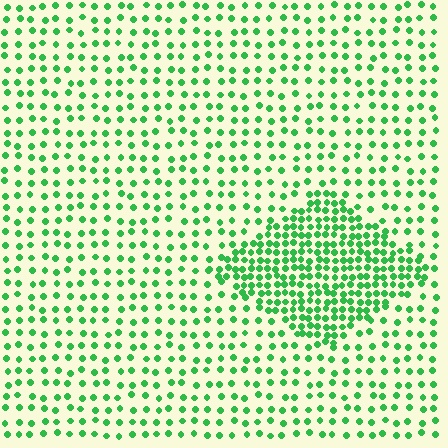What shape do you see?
I see a diamond.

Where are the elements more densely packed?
The elements are more densely packed inside the diamond boundary.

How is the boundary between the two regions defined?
The boundary is defined by a change in element density (approximately 2.3x ratio). All elements are the same color, size, and shape.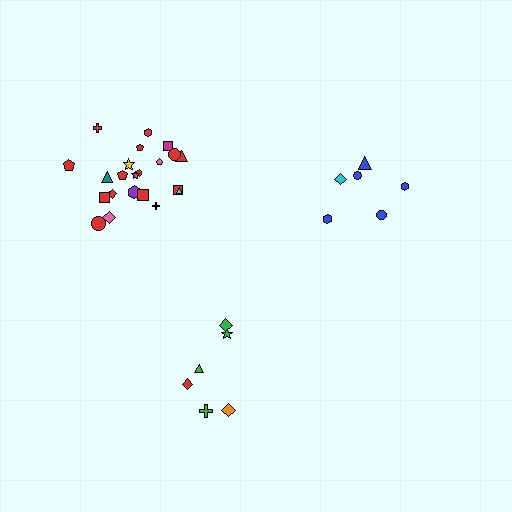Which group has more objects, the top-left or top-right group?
The top-left group.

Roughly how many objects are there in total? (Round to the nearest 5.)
Roughly 35 objects in total.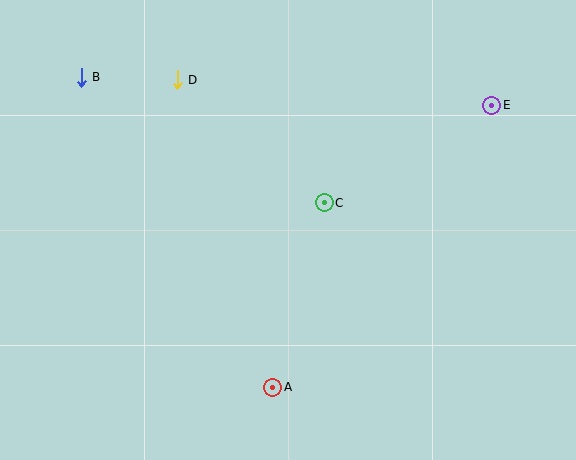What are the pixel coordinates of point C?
Point C is at (324, 203).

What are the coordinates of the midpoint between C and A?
The midpoint between C and A is at (299, 295).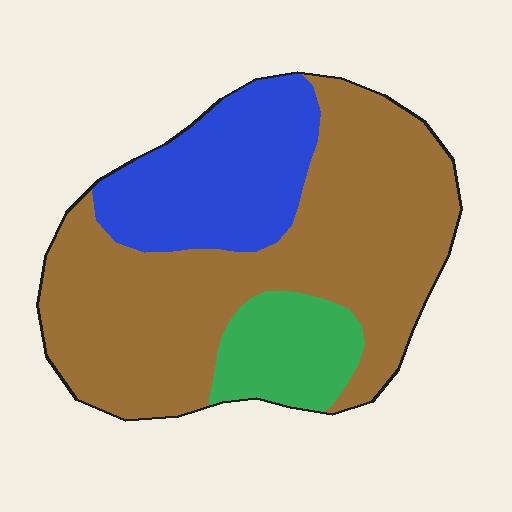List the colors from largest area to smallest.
From largest to smallest: brown, blue, green.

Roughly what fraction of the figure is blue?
Blue takes up about one quarter (1/4) of the figure.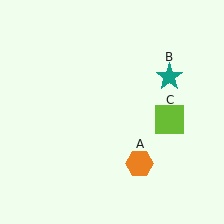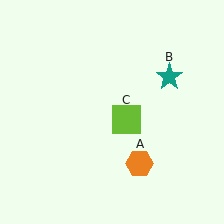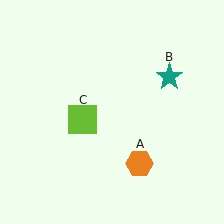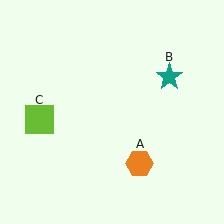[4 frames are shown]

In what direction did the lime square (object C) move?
The lime square (object C) moved left.